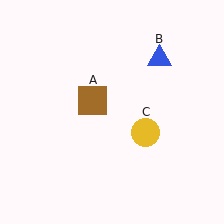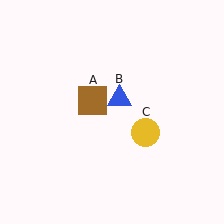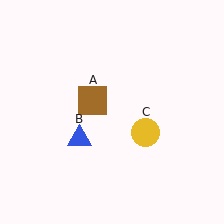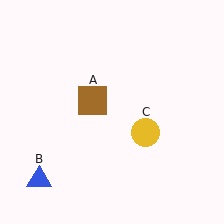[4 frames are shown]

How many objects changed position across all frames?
1 object changed position: blue triangle (object B).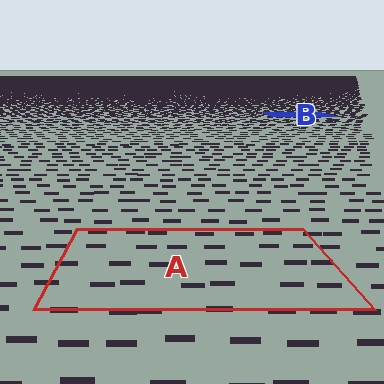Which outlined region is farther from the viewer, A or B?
Region B is farther from the viewer — the texture elements inside it appear smaller and more densely packed.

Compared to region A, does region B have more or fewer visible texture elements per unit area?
Region B has more texture elements per unit area — they are packed more densely because it is farther away.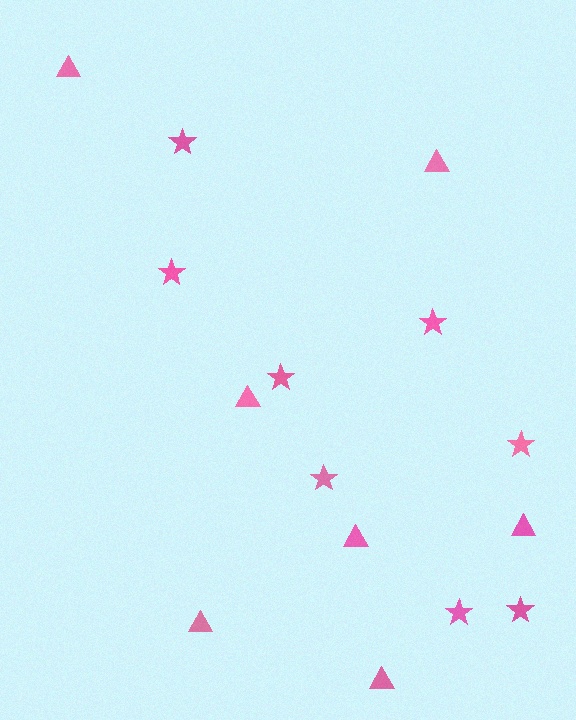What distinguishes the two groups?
There are 2 groups: one group of stars (8) and one group of triangles (7).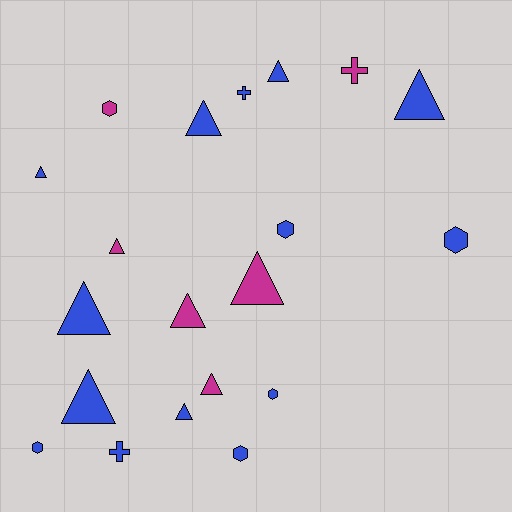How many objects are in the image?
There are 20 objects.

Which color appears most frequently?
Blue, with 14 objects.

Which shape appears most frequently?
Triangle, with 11 objects.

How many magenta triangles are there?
There are 4 magenta triangles.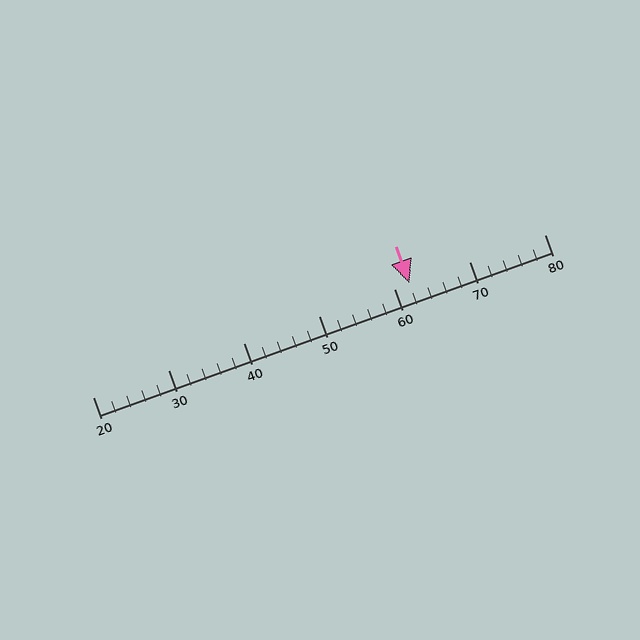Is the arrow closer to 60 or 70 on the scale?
The arrow is closer to 60.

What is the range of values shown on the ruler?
The ruler shows values from 20 to 80.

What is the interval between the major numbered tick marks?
The major tick marks are spaced 10 units apart.